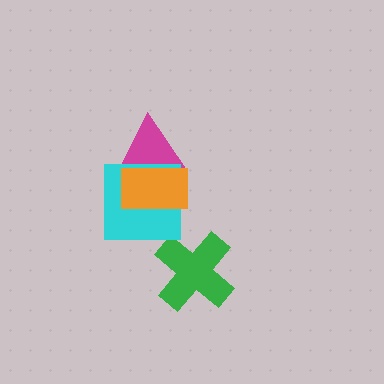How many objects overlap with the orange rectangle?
2 objects overlap with the orange rectangle.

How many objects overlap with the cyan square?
2 objects overlap with the cyan square.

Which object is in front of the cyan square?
The orange rectangle is in front of the cyan square.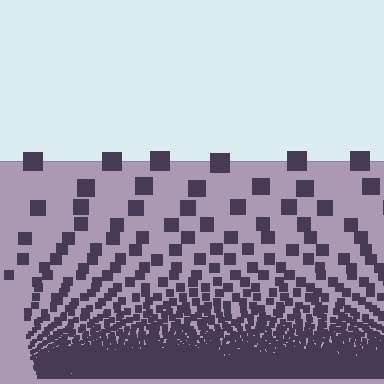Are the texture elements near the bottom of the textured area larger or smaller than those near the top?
Smaller. The gradient is inverted — elements near the bottom are smaller and denser.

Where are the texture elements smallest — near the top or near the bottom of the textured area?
Near the bottom.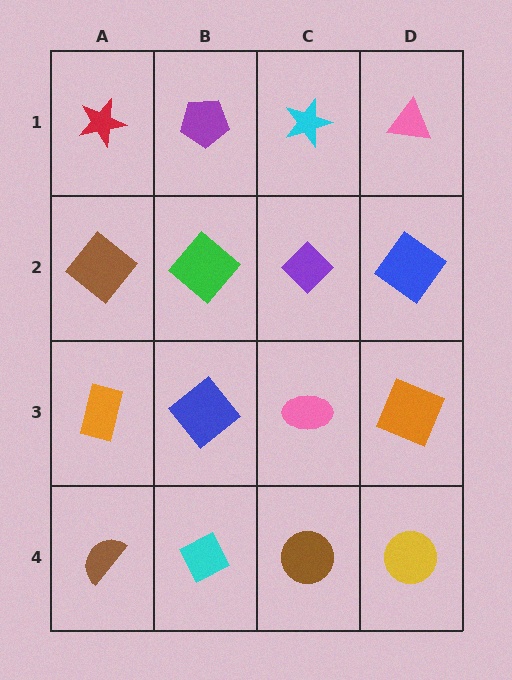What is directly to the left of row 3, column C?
A blue diamond.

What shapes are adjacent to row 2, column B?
A purple pentagon (row 1, column B), a blue diamond (row 3, column B), a brown diamond (row 2, column A), a purple diamond (row 2, column C).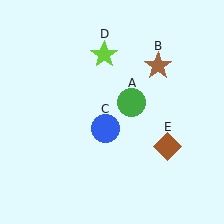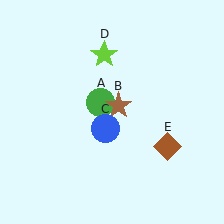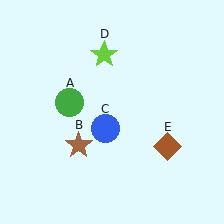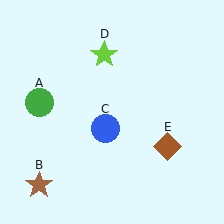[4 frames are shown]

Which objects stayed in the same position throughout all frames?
Blue circle (object C) and lime star (object D) and brown diamond (object E) remained stationary.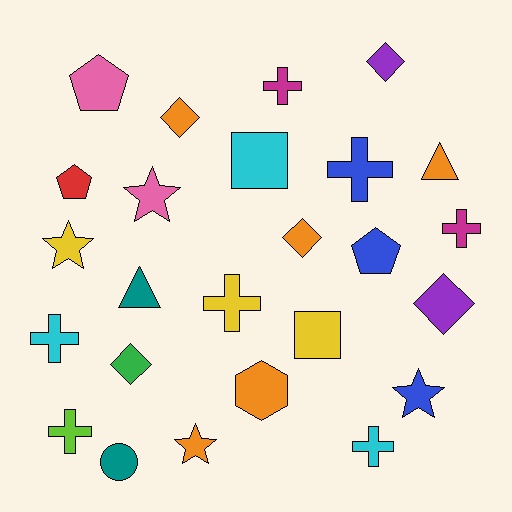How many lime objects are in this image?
There is 1 lime object.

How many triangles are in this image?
There are 2 triangles.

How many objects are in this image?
There are 25 objects.